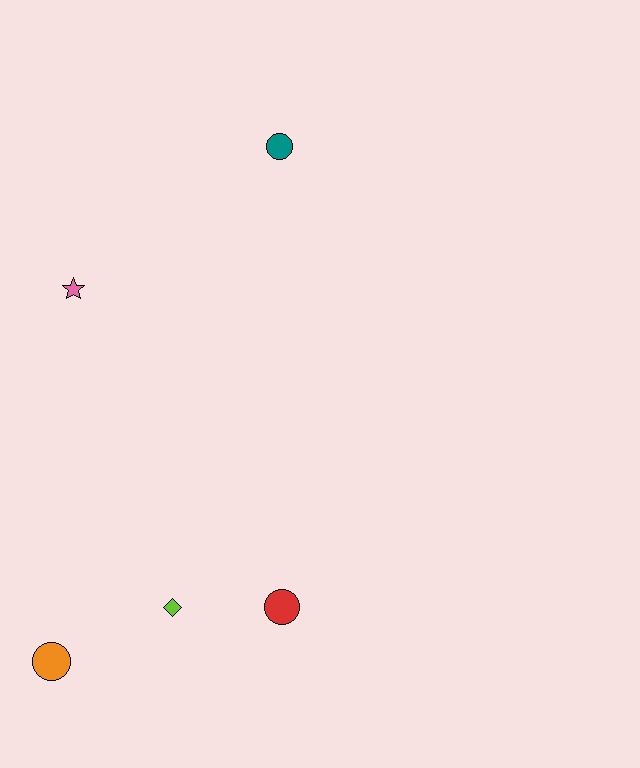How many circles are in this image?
There are 3 circles.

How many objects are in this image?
There are 5 objects.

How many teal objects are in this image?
There is 1 teal object.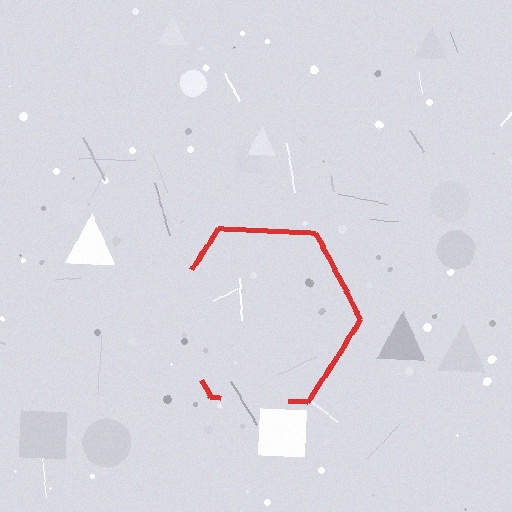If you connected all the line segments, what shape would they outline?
They would outline a hexagon.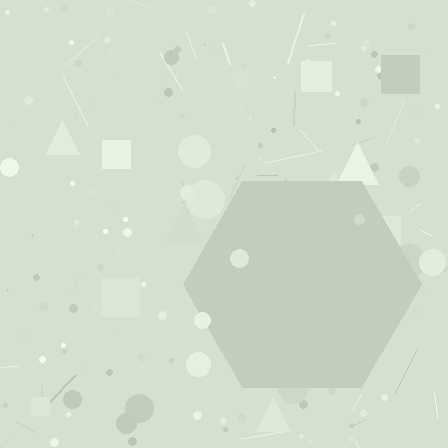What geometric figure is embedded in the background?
A hexagon is embedded in the background.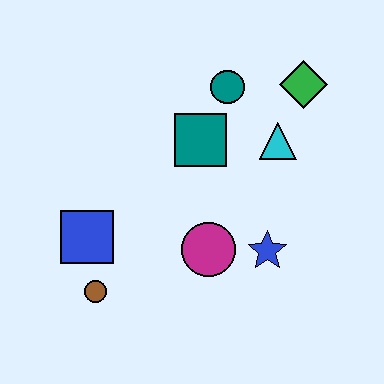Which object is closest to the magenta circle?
The blue star is closest to the magenta circle.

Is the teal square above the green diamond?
No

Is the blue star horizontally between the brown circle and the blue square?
No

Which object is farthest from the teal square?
The brown circle is farthest from the teal square.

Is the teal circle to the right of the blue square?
Yes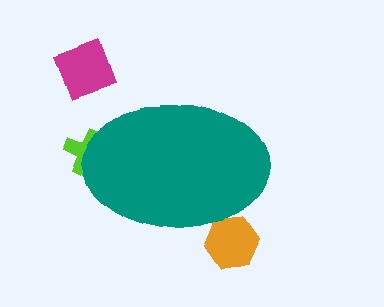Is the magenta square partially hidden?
No, the magenta square is fully visible.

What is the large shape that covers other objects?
A teal ellipse.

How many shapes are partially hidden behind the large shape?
2 shapes are partially hidden.